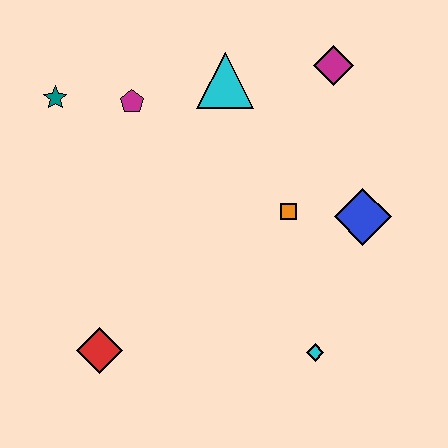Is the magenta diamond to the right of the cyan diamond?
Yes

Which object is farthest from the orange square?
The teal star is farthest from the orange square.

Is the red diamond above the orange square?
No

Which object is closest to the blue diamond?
The orange square is closest to the blue diamond.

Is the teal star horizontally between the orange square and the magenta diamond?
No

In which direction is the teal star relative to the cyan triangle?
The teal star is to the left of the cyan triangle.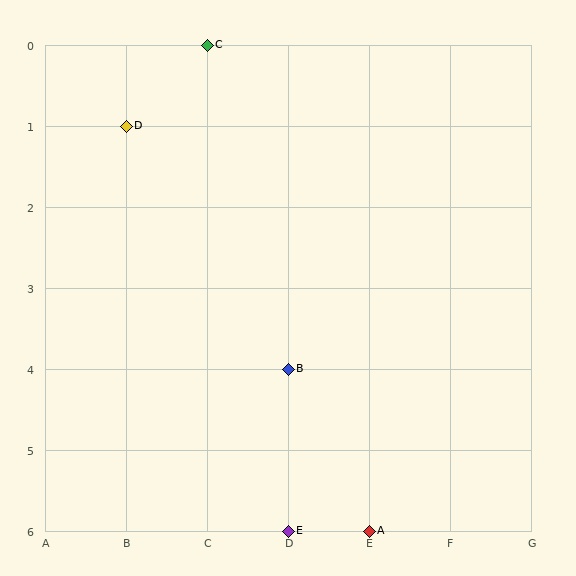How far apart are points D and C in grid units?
Points D and C are 1 column and 1 row apart (about 1.4 grid units diagonally).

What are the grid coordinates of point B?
Point B is at grid coordinates (D, 4).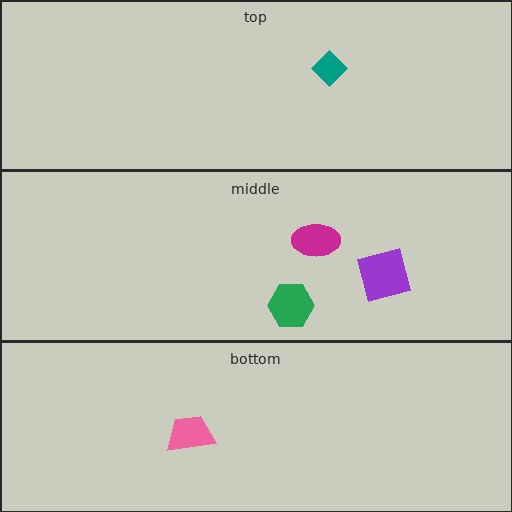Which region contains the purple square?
The middle region.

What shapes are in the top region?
The teal diamond.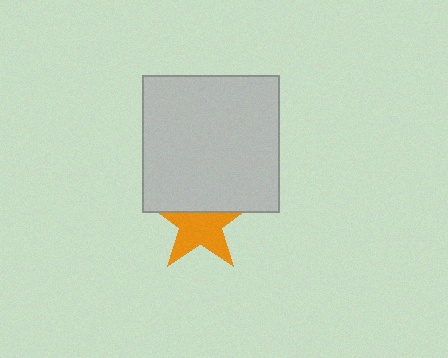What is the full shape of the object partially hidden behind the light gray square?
The partially hidden object is an orange star.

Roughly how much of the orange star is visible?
About half of it is visible (roughly 61%).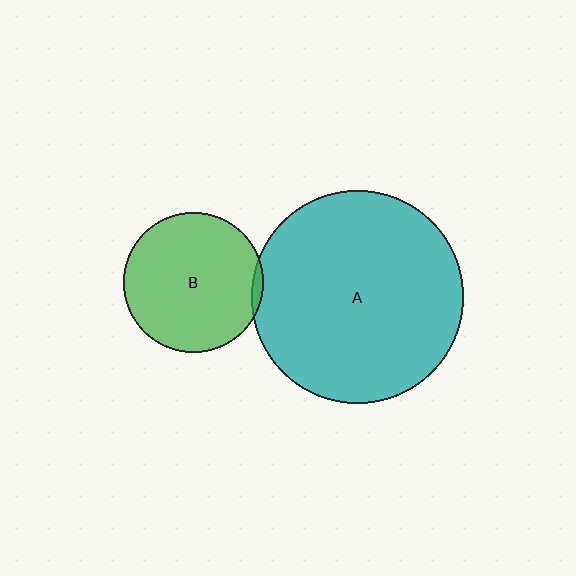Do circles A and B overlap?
Yes.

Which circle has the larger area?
Circle A (teal).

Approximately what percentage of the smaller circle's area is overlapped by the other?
Approximately 5%.